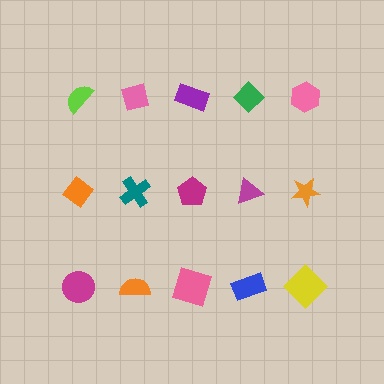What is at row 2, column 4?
A magenta triangle.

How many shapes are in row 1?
5 shapes.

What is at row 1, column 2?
A pink diamond.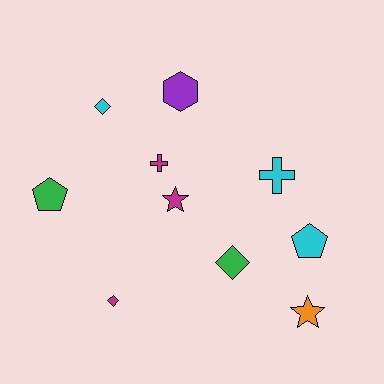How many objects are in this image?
There are 10 objects.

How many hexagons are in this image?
There is 1 hexagon.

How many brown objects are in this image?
There are no brown objects.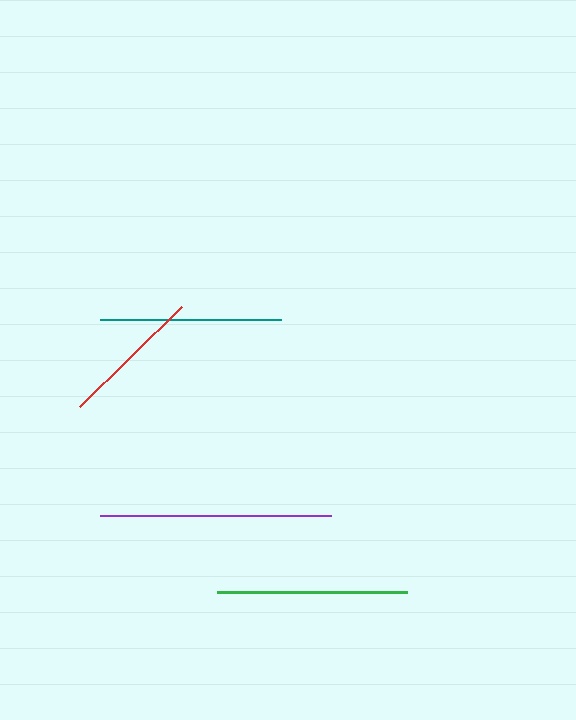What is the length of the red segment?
The red segment is approximately 143 pixels long.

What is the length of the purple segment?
The purple segment is approximately 232 pixels long.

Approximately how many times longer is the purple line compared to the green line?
The purple line is approximately 1.2 times the length of the green line.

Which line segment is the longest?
The purple line is the longest at approximately 232 pixels.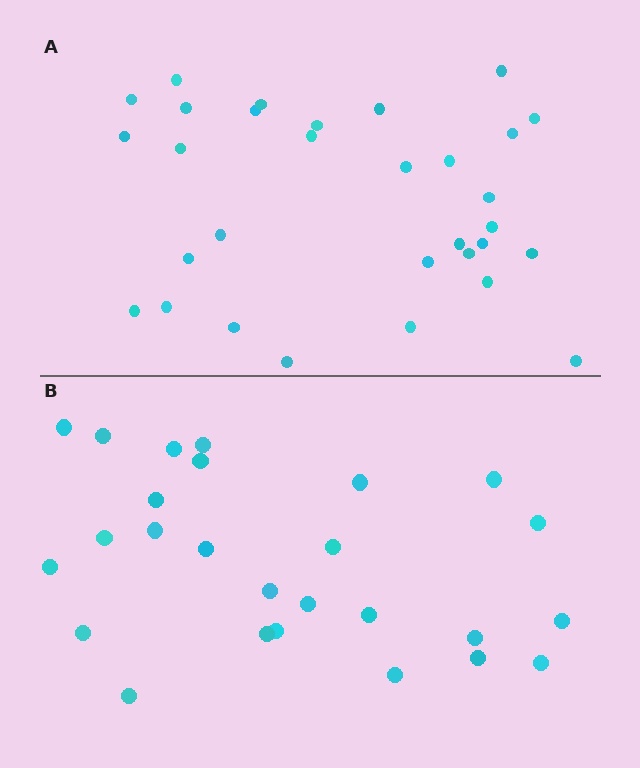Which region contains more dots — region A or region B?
Region A (the top region) has more dots.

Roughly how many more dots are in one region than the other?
Region A has about 5 more dots than region B.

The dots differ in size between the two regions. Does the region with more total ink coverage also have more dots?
No. Region B has more total ink coverage because its dots are larger, but region A actually contains more individual dots. Total area can be misleading — the number of items is what matters here.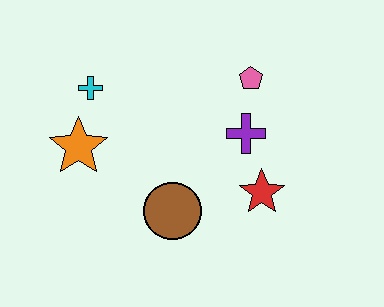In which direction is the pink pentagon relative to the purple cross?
The pink pentagon is above the purple cross.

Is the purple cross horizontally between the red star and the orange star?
Yes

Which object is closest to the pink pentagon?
The purple cross is closest to the pink pentagon.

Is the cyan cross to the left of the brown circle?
Yes